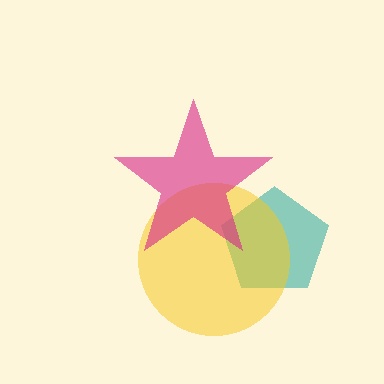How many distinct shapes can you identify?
There are 3 distinct shapes: a teal pentagon, a yellow circle, a magenta star.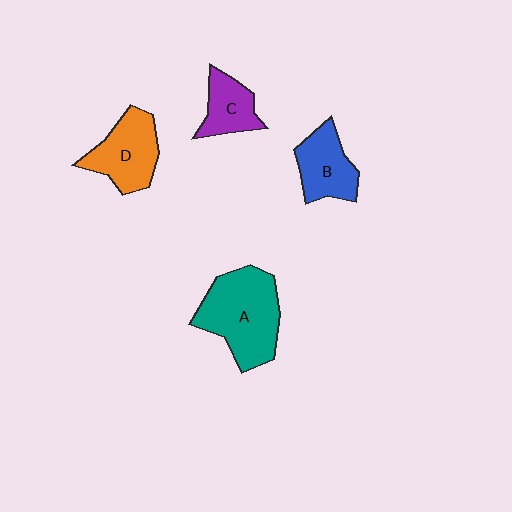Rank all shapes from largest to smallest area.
From largest to smallest: A (teal), D (orange), B (blue), C (purple).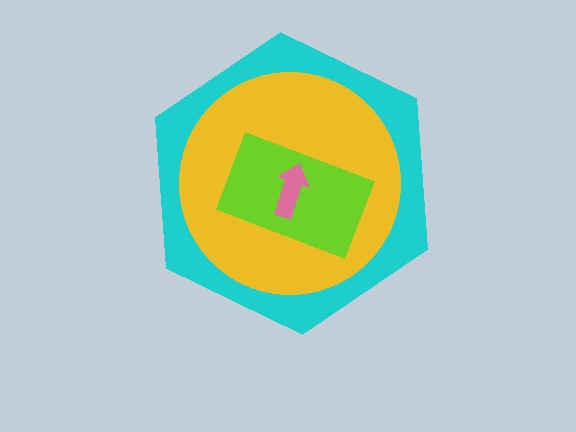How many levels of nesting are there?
4.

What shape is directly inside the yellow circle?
The lime rectangle.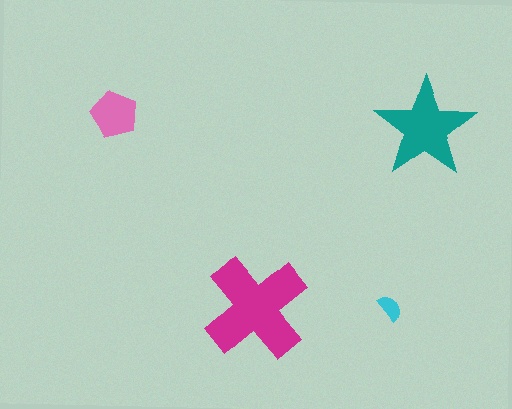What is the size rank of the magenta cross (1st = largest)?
1st.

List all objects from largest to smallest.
The magenta cross, the teal star, the pink pentagon, the cyan semicircle.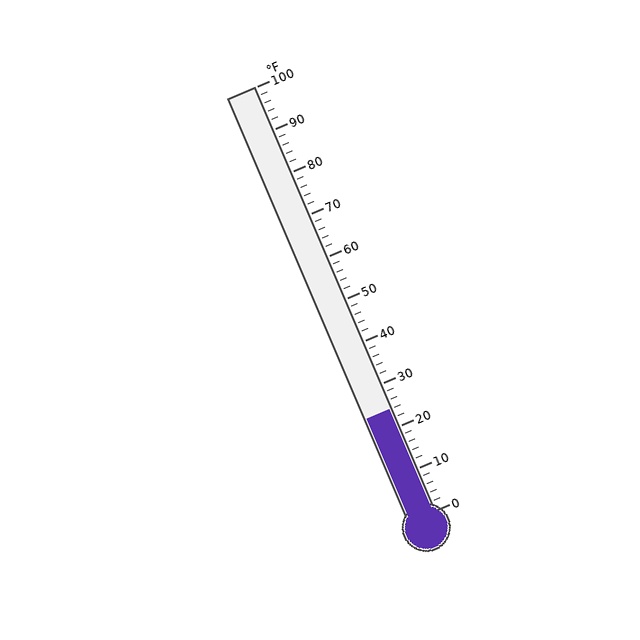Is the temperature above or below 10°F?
The temperature is above 10°F.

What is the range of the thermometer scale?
The thermometer scale ranges from 0°F to 100°F.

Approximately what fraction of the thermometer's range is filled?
The thermometer is filled to approximately 25% of its range.